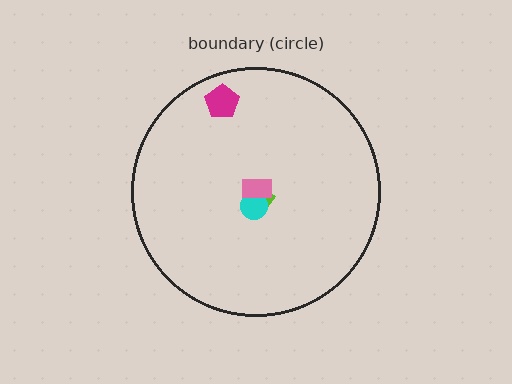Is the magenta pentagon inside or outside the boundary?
Inside.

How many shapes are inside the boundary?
4 inside, 0 outside.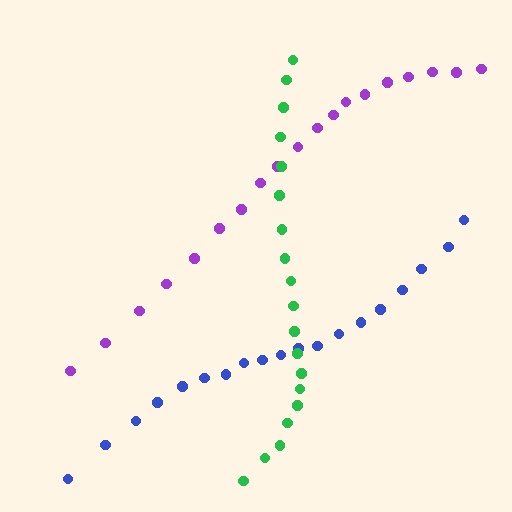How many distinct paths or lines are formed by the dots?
There are 3 distinct paths.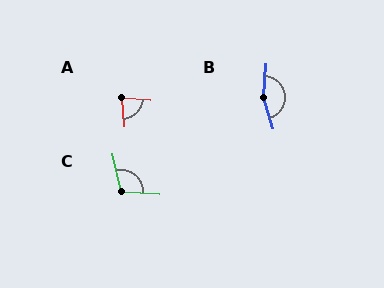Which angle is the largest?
B, at approximately 159 degrees.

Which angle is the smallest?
A, at approximately 79 degrees.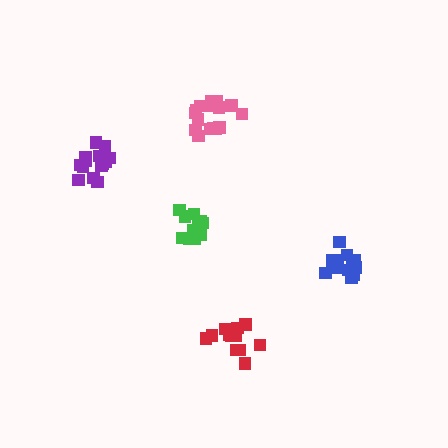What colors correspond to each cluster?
The clusters are colored: pink, purple, green, red, blue.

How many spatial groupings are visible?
There are 5 spatial groupings.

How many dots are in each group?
Group 1: 16 dots, Group 2: 14 dots, Group 3: 12 dots, Group 4: 13 dots, Group 5: 14 dots (69 total).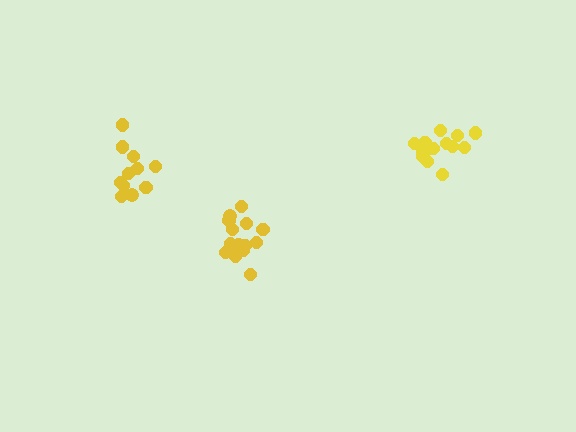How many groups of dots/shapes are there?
There are 3 groups.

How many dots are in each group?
Group 1: 14 dots, Group 2: 11 dots, Group 3: 14 dots (39 total).